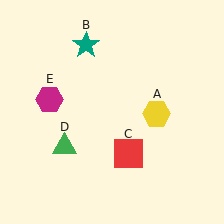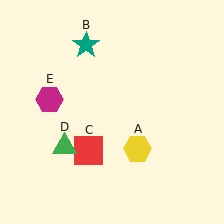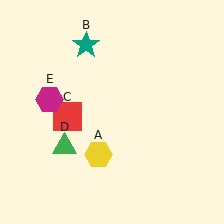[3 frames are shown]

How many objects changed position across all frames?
2 objects changed position: yellow hexagon (object A), red square (object C).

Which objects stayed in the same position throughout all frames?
Teal star (object B) and green triangle (object D) and magenta hexagon (object E) remained stationary.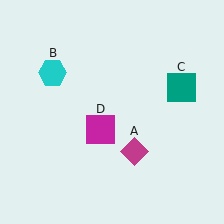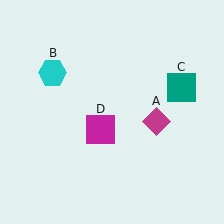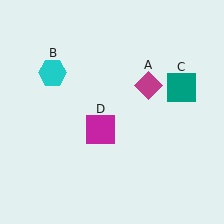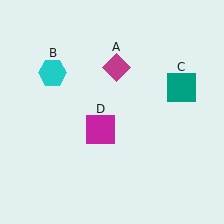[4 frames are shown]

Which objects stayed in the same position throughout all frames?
Cyan hexagon (object B) and teal square (object C) and magenta square (object D) remained stationary.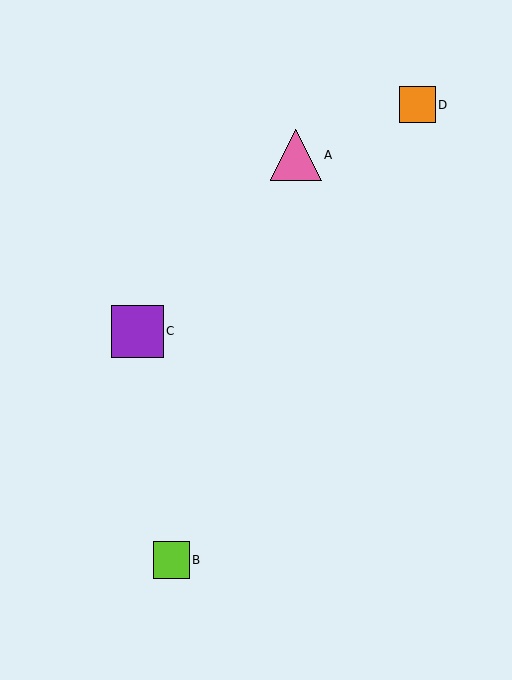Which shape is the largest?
The purple square (labeled C) is the largest.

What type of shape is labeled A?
Shape A is a pink triangle.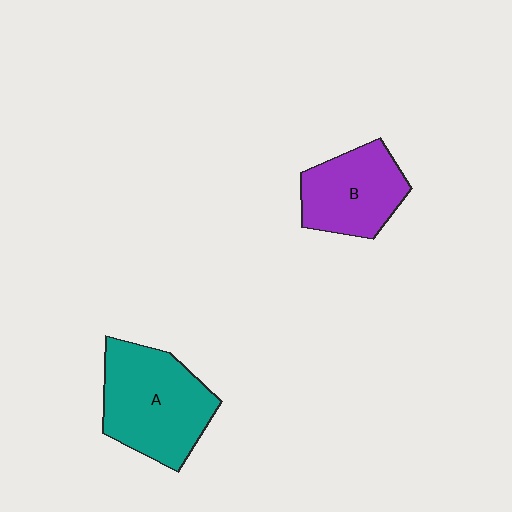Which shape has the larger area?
Shape A (teal).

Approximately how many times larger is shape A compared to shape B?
Approximately 1.4 times.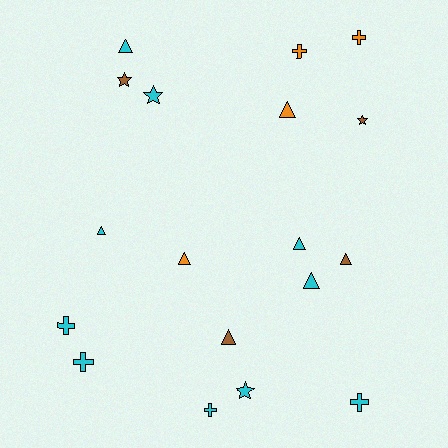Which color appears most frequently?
Cyan, with 10 objects.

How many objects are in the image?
There are 18 objects.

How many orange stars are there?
There are no orange stars.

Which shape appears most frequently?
Triangle, with 8 objects.